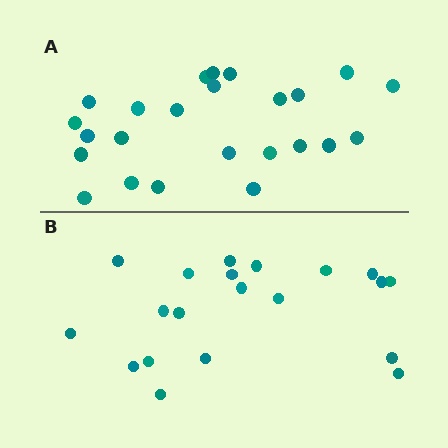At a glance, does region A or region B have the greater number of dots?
Region A (the top region) has more dots.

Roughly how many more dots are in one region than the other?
Region A has about 4 more dots than region B.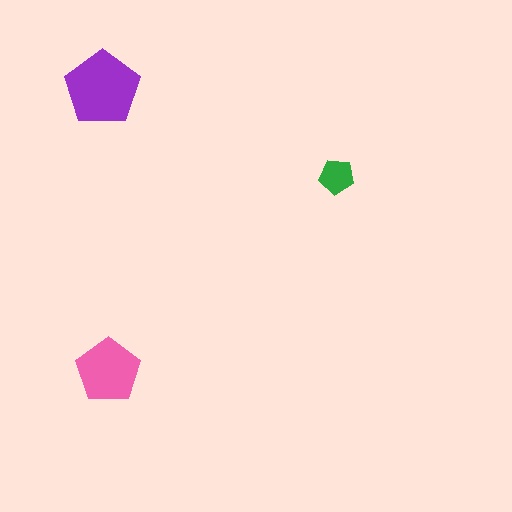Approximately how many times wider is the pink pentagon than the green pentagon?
About 2 times wider.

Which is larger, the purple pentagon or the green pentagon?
The purple one.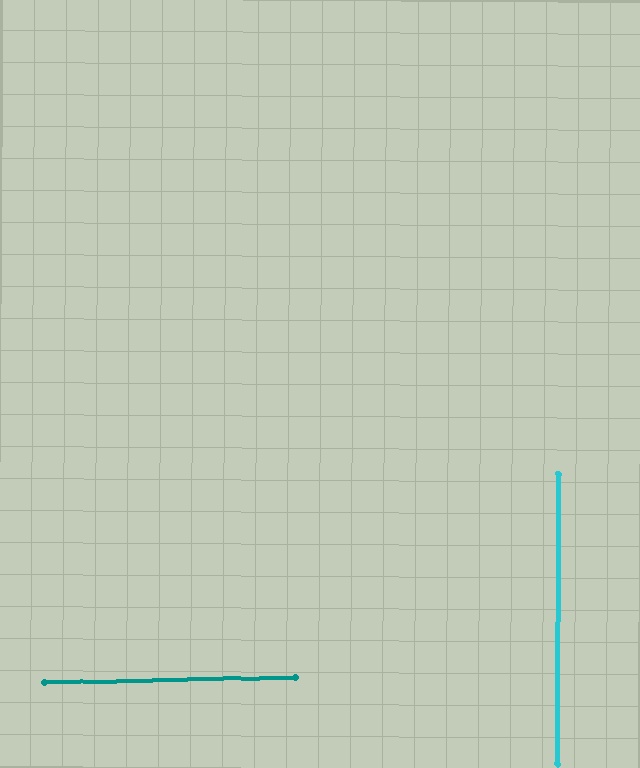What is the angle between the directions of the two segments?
Approximately 88 degrees.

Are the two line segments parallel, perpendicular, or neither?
Perpendicular — they meet at approximately 88°.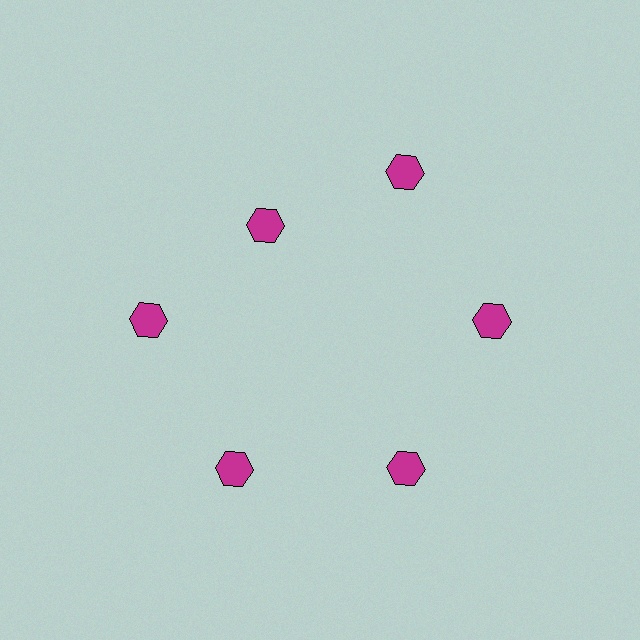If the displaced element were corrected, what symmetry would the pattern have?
It would have 6-fold rotational symmetry — the pattern would map onto itself every 60 degrees.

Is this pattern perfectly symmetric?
No. The 6 magenta hexagons are arranged in a ring, but one element near the 11 o'clock position is pulled inward toward the center, breaking the 6-fold rotational symmetry.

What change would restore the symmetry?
The symmetry would be restored by moving it outward, back onto the ring so that all 6 hexagons sit at equal angles and equal distance from the center.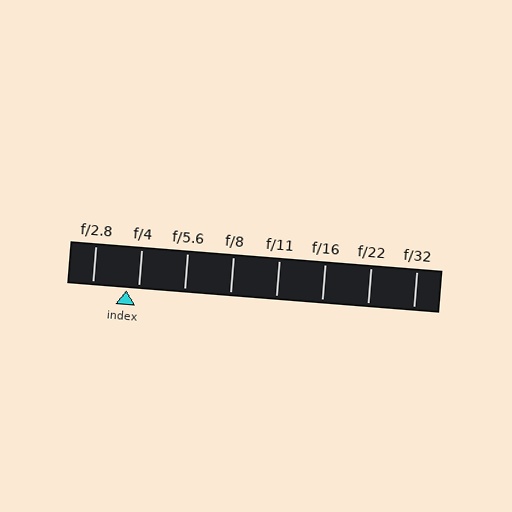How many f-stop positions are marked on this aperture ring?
There are 8 f-stop positions marked.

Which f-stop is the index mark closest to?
The index mark is closest to f/4.